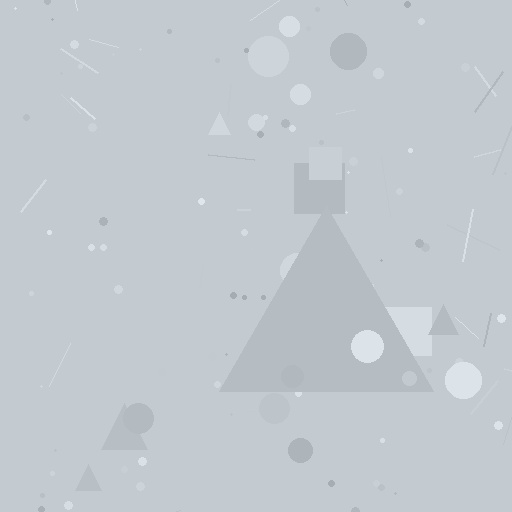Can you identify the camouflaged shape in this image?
The camouflaged shape is a triangle.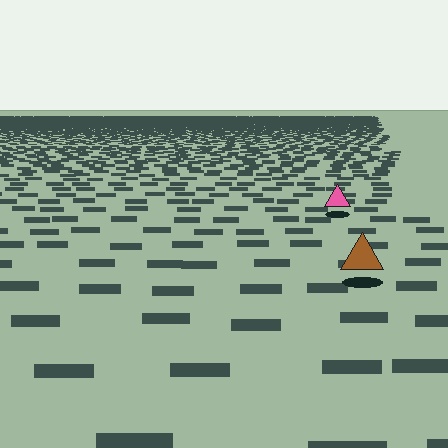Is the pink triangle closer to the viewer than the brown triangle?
No. The brown triangle is closer — you can tell from the texture gradient: the ground texture is coarser near it.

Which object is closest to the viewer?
The brown triangle is closest. The texture marks near it are larger and more spread out.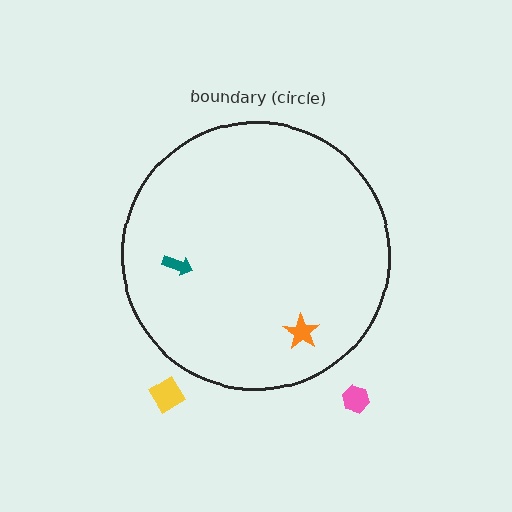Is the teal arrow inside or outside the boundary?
Inside.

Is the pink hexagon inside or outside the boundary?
Outside.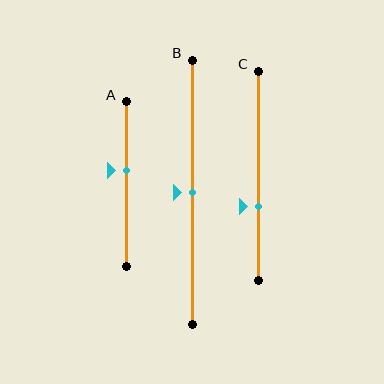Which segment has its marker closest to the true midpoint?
Segment B has its marker closest to the true midpoint.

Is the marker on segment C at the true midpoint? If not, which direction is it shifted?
No, the marker on segment C is shifted downward by about 15% of the segment length.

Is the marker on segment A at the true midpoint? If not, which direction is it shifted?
No, the marker on segment A is shifted upward by about 8% of the segment length.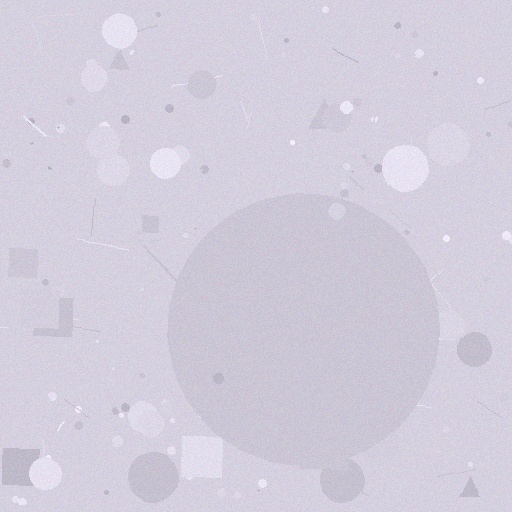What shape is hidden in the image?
A circle is hidden in the image.